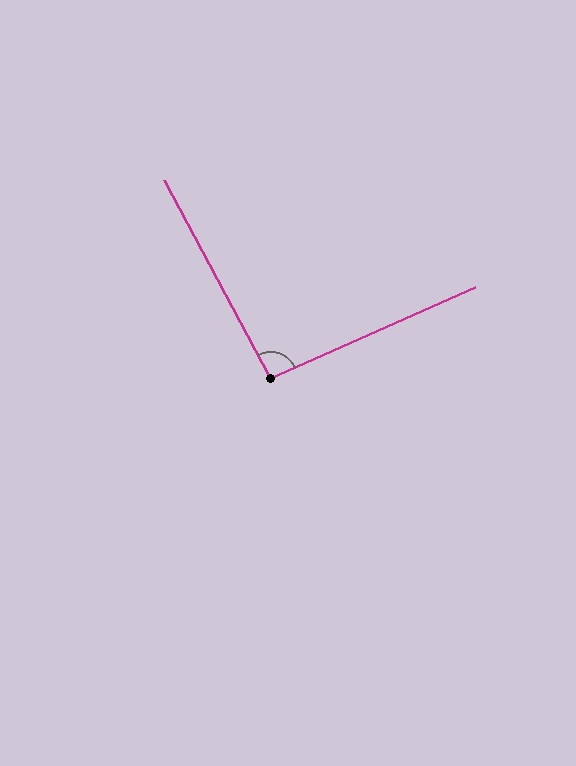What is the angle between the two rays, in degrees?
Approximately 94 degrees.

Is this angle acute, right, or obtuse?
It is approximately a right angle.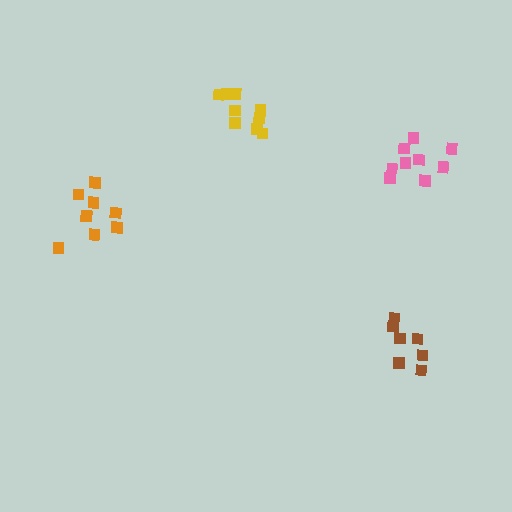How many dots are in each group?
Group 1: 7 dots, Group 2: 10 dots, Group 3: 9 dots, Group 4: 8 dots (34 total).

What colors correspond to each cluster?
The clusters are colored: brown, yellow, pink, orange.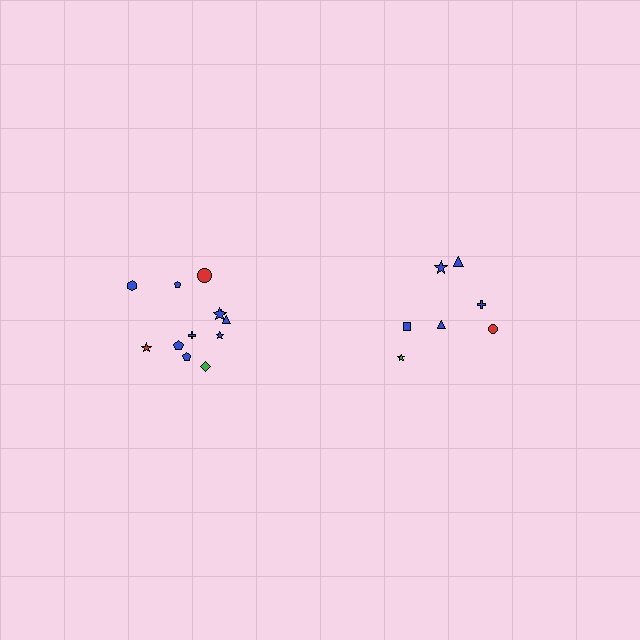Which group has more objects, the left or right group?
The left group.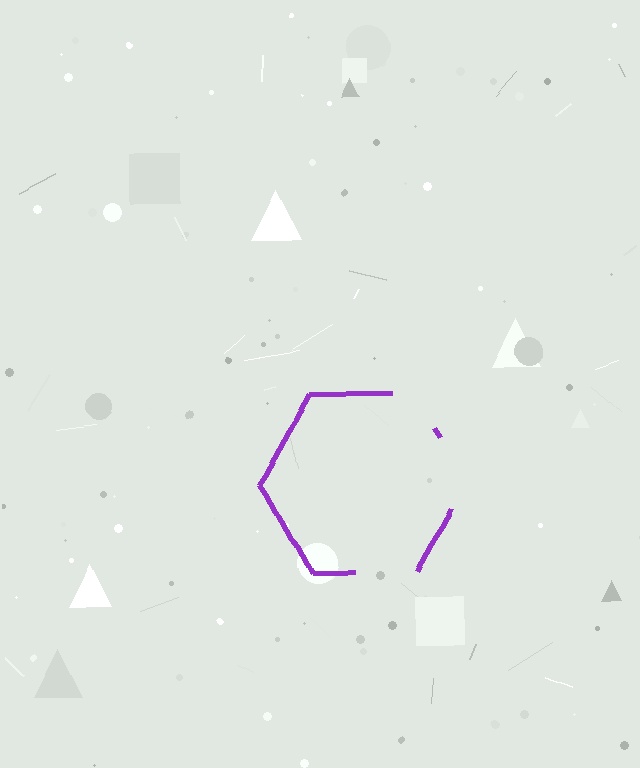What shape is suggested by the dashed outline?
The dashed outline suggests a hexagon.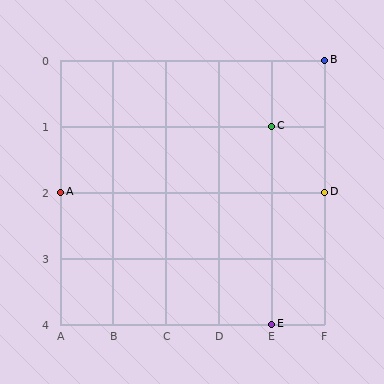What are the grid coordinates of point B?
Point B is at grid coordinates (F, 0).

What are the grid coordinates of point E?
Point E is at grid coordinates (E, 4).